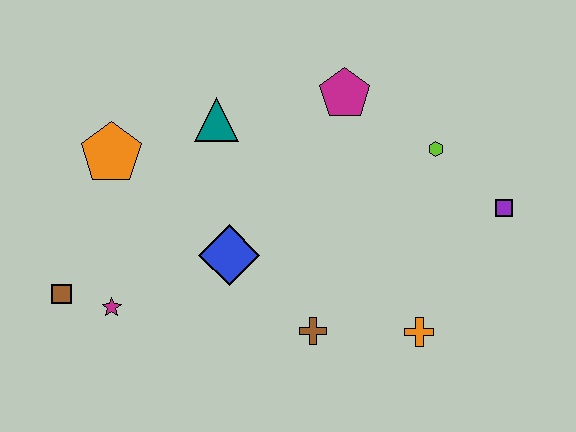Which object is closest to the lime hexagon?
The purple square is closest to the lime hexagon.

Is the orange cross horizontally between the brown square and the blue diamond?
No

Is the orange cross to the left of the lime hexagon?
Yes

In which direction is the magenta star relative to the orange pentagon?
The magenta star is below the orange pentagon.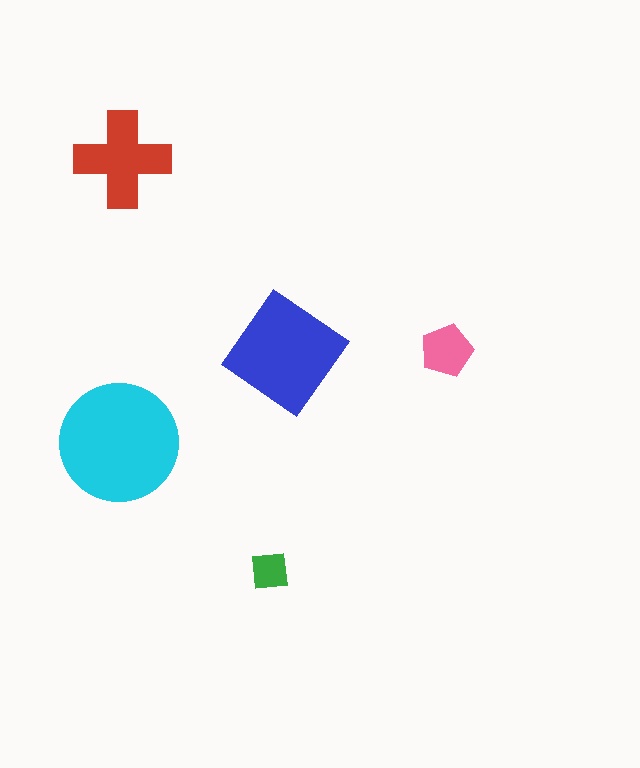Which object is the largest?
The cyan circle.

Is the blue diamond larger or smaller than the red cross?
Larger.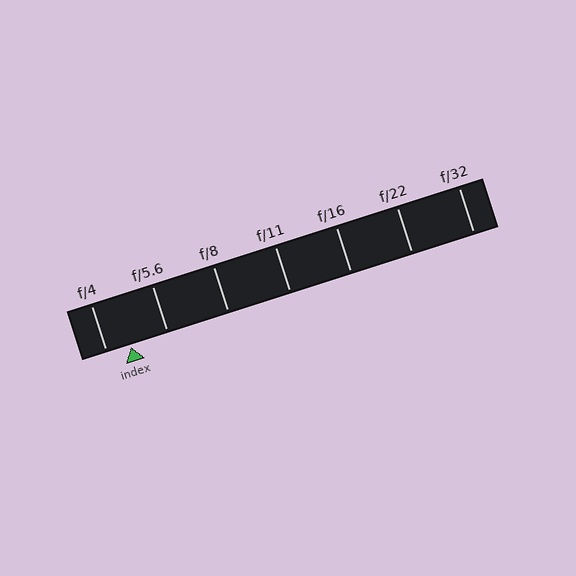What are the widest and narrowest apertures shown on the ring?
The widest aperture shown is f/4 and the narrowest is f/32.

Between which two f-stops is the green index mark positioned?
The index mark is between f/4 and f/5.6.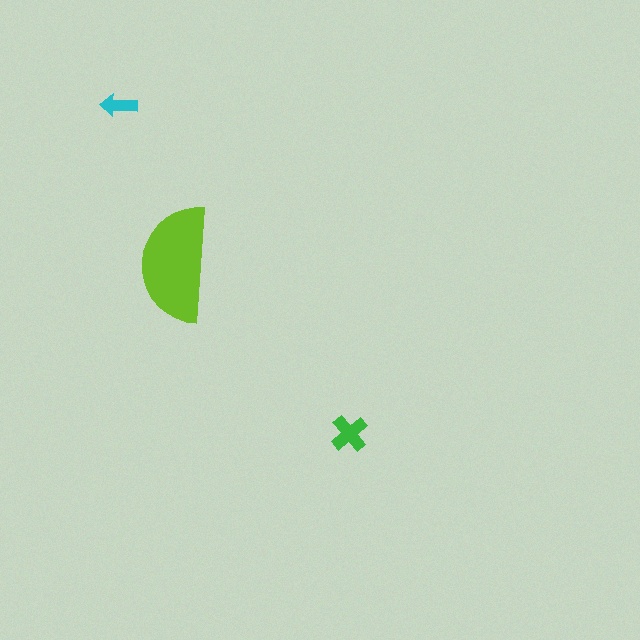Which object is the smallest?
The cyan arrow.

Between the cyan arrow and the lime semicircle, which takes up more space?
The lime semicircle.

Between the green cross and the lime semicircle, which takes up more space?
The lime semicircle.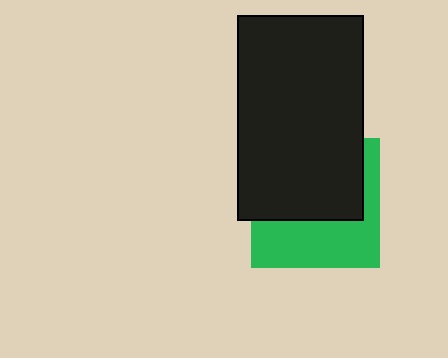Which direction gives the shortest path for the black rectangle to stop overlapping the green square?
Moving up gives the shortest separation.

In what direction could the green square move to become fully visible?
The green square could move down. That would shift it out from behind the black rectangle entirely.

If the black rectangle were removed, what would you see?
You would see the complete green square.